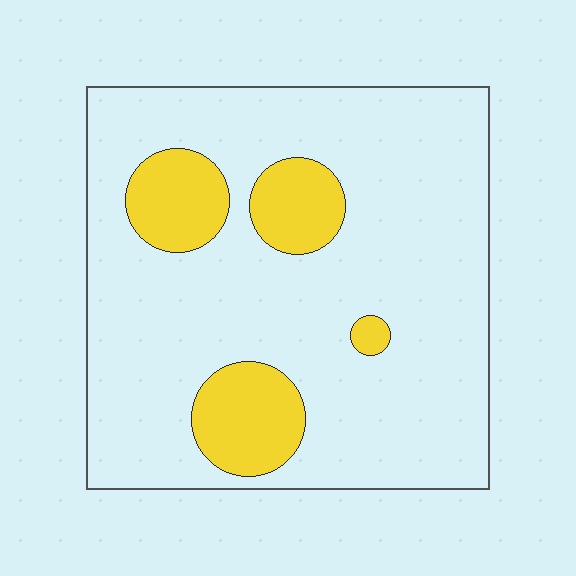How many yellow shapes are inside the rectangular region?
4.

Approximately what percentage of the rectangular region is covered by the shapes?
Approximately 15%.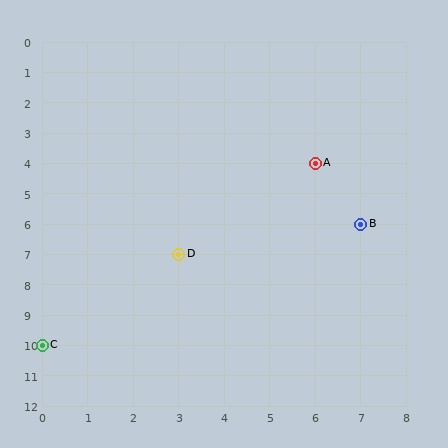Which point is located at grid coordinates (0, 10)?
Point C is at (0, 10).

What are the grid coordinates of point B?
Point B is at grid coordinates (7, 6).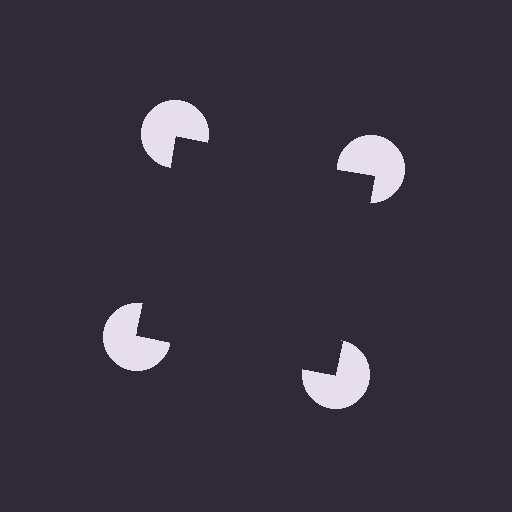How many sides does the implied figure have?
4 sides.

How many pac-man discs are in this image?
There are 4 — one at each vertex of the illusory square.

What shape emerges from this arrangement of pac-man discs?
An illusory square — its edges are inferred from the aligned wedge cuts in the pac-man discs, not physically drawn.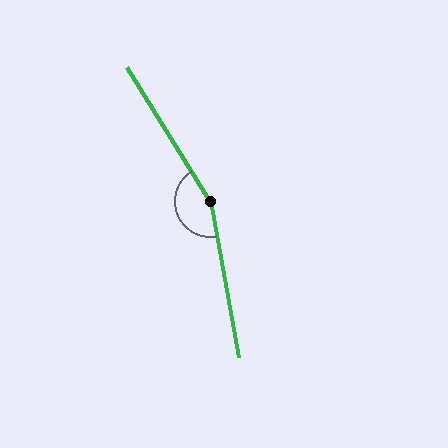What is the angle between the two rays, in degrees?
Approximately 159 degrees.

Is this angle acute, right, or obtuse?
It is obtuse.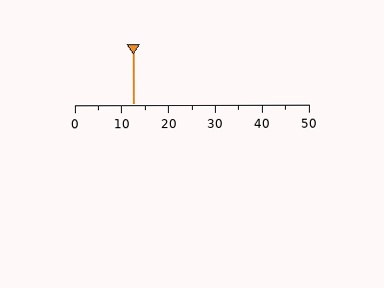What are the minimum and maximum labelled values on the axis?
The axis runs from 0 to 50.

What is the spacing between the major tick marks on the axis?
The major ticks are spaced 10 apart.